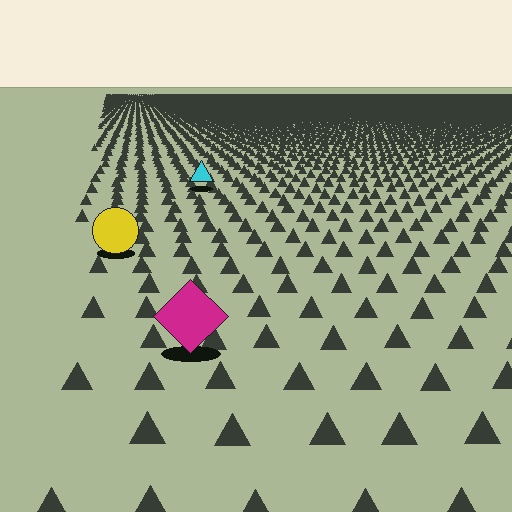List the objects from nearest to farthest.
From nearest to farthest: the magenta diamond, the yellow circle, the cyan triangle.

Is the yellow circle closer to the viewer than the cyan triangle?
Yes. The yellow circle is closer — you can tell from the texture gradient: the ground texture is coarser near it.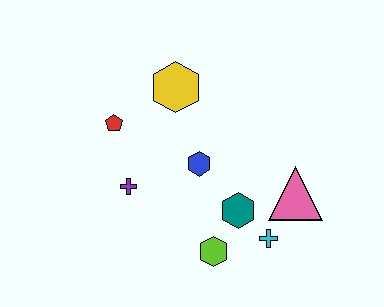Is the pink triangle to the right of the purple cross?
Yes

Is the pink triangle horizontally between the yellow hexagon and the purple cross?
No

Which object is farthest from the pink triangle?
The red pentagon is farthest from the pink triangle.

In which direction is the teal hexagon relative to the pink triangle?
The teal hexagon is to the left of the pink triangle.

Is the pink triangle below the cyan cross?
No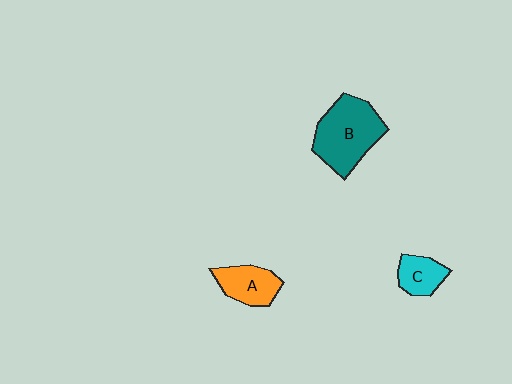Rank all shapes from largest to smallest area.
From largest to smallest: B (teal), A (orange), C (cyan).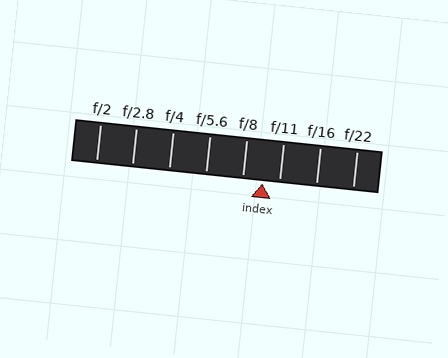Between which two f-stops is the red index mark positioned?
The index mark is between f/8 and f/11.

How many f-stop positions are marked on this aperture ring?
There are 8 f-stop positions marked.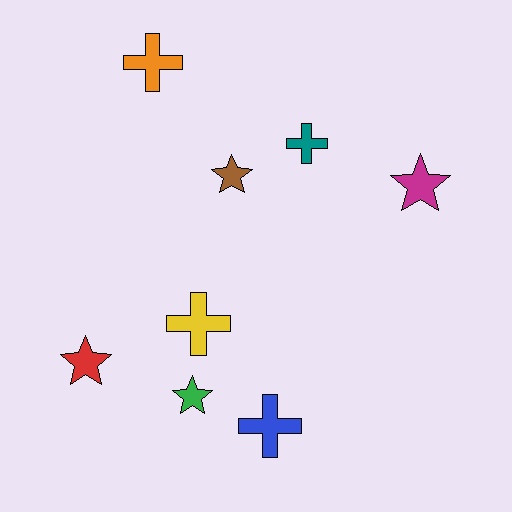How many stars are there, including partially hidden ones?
There are 4 stars.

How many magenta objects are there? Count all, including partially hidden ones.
There is 1 magenta object.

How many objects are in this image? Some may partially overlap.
There are 8 objects.